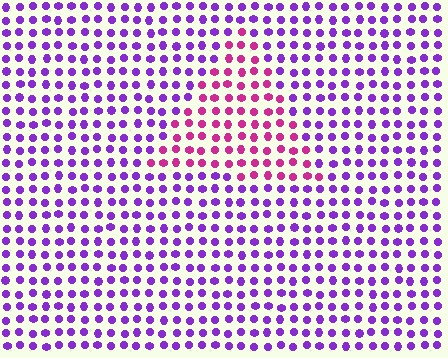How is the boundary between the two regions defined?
The boundary is defined purely by a slight shift in hue (about 46 degrees). Spacing, size, and orientation are identical on both sides.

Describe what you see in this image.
The image is filled with small purple elements in a uniform arrangement. A triangle-shaped region is visible where the elements are tinted to a slightly different hue, forming a subtle color boundary.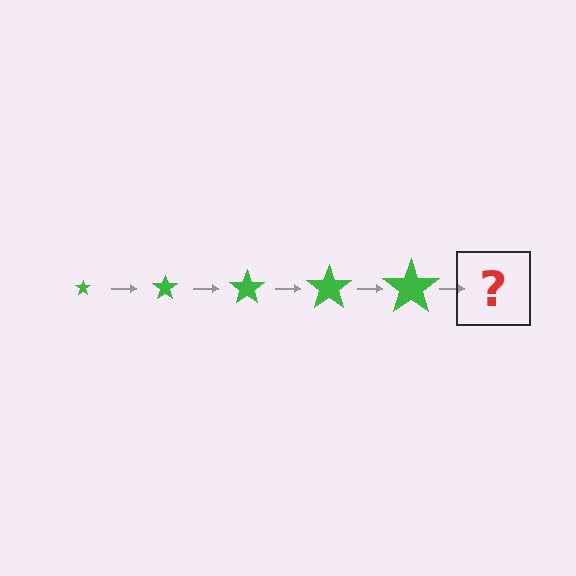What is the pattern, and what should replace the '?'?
The pattern is that the star gets progressively larger each step. The '?' should be a green star, larger than the previous one.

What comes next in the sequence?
The next element should be a green star, larger than the previous one.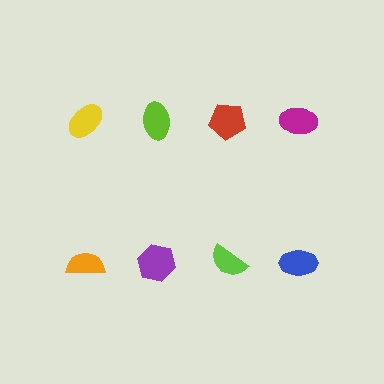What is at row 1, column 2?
A lime ellipse.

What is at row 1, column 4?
A magenta ellipse.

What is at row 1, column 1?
A yellow ellipse.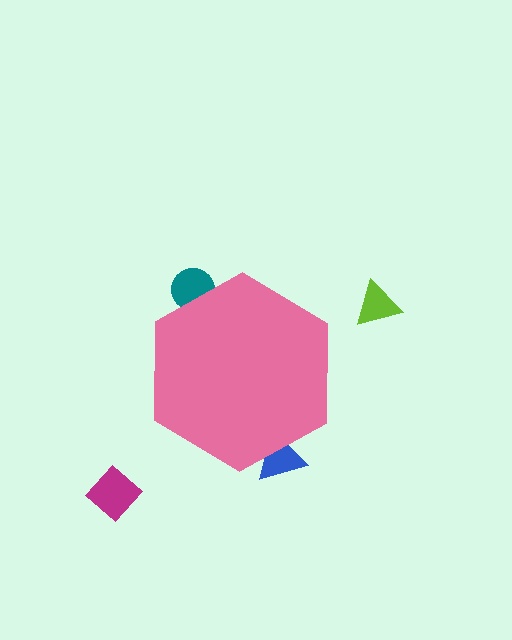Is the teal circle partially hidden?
Yes, the teal circle is partially hidden behind the pink hexagon.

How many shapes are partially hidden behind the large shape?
2 shapes are partially hidden.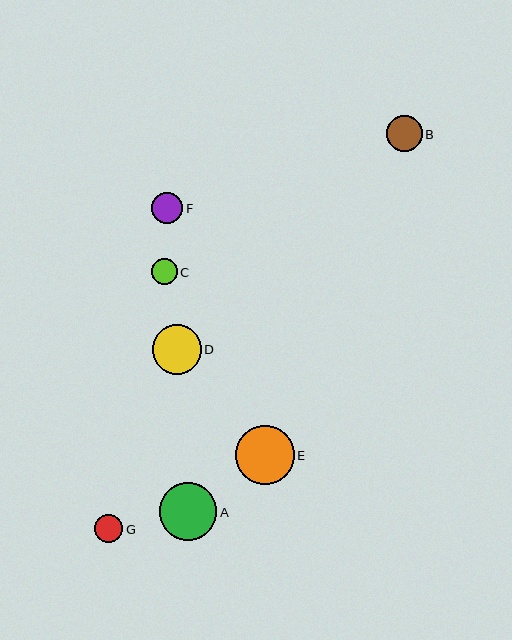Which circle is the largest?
Circle E is the largest with a size of approximately 59 pixels.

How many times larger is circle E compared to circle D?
Circle E is approximately 1.2 times the size of circle D.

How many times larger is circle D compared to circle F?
Circle D is approximately 1.6 times the size of circle F.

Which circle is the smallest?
Circle C is the smallest with a size of approximately 26 pixels.